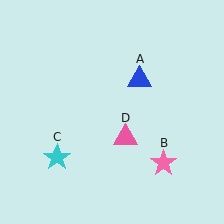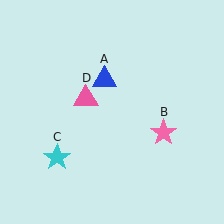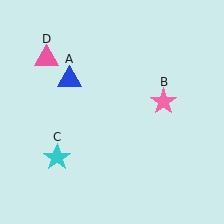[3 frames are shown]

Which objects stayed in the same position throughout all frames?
Cyan star (object C) remained stationary.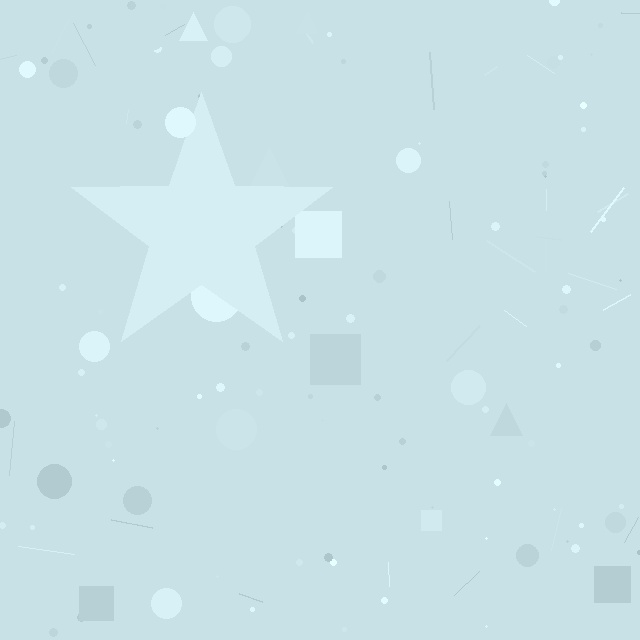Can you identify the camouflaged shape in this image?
The camouflaged shape is a star.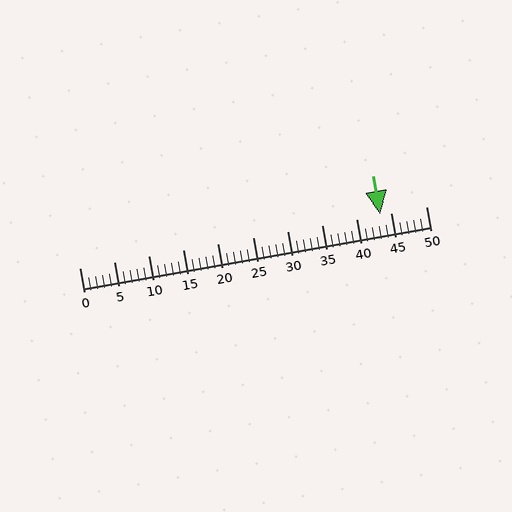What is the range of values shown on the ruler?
The ruler shows values from 0 to 50.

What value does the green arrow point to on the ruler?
The green arrow points to approximately 43.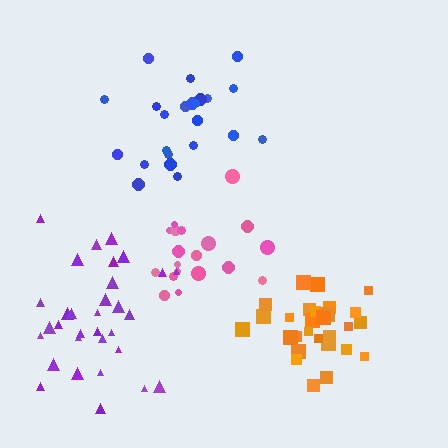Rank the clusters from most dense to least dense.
orange, pink, blue, purple.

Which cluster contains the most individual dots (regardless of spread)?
Purple (33).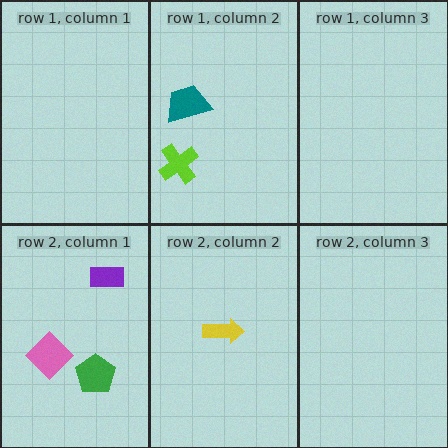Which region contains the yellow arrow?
The row 2, column 2 region.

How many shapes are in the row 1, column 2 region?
2.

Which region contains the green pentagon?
The row 2, column 1 region.